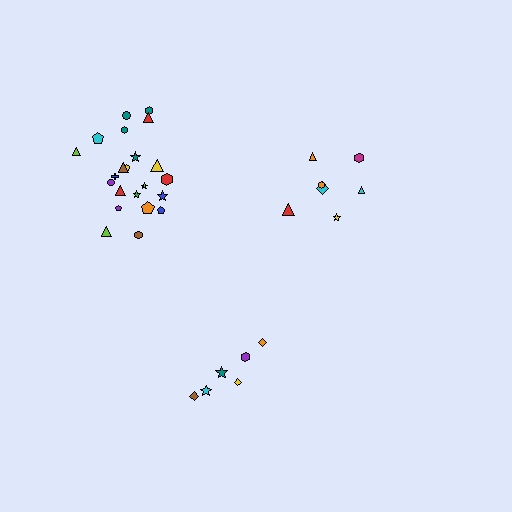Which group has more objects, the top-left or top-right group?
The top-left group.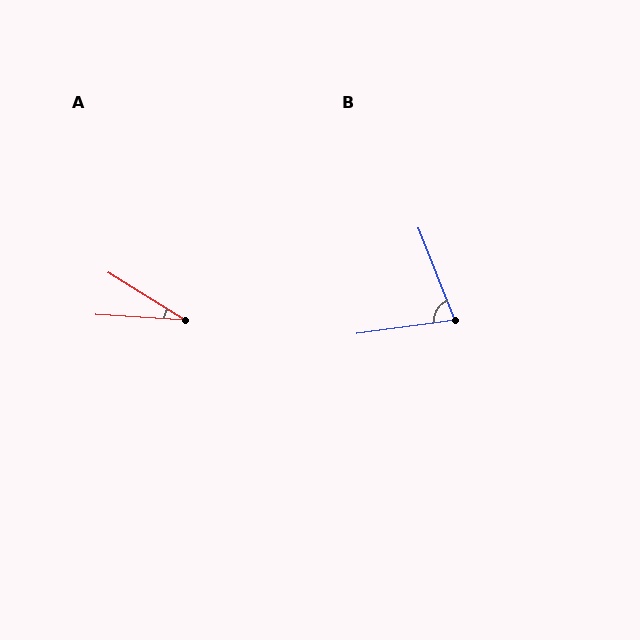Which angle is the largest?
B, at approximately 77 degrees.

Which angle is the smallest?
A, at approximately 29 degrees.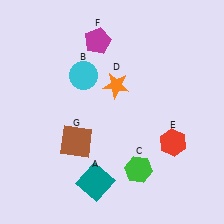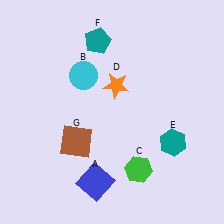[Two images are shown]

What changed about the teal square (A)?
In Image 1, A is teal. In Image 2, it changed to blue.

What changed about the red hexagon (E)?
In Image 1, E is red. In Image 2, it changed to teal.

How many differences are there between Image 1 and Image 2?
There are 3 differences between the two images.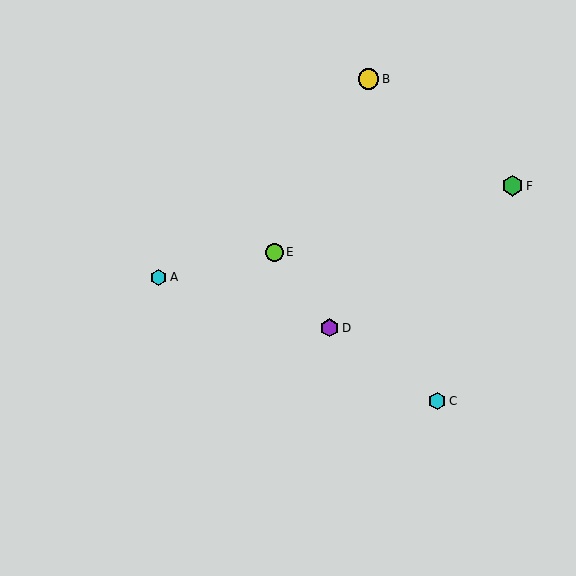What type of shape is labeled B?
Shape B is a yellow circle.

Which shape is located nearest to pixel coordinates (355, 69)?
The yellow circle (labeled B) at (368, 79) is nearest to that location.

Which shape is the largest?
The green hexagon (labeled F) is the largest.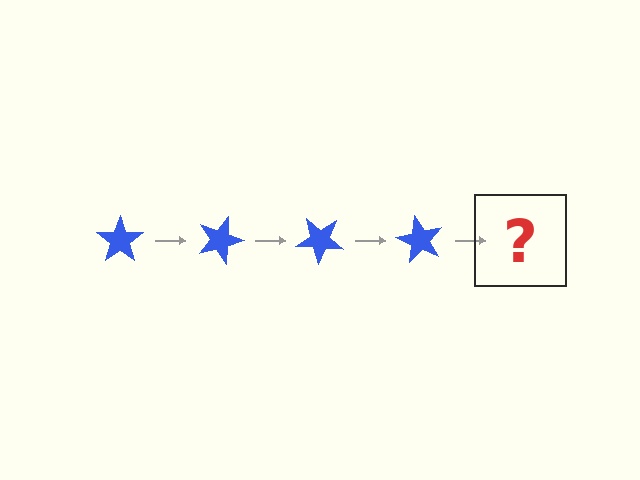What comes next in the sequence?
The next element should be a blue star rotated 80 degrees.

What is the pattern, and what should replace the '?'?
The pattern is that the star rotates 20 degrees each step. The '?' should be a blue star rotated 80 degrees.